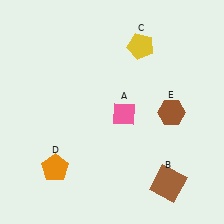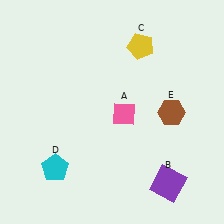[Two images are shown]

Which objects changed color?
B changed from brown to purple. D changed from orange to cyan.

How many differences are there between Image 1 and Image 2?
There are 2 differences between the two images.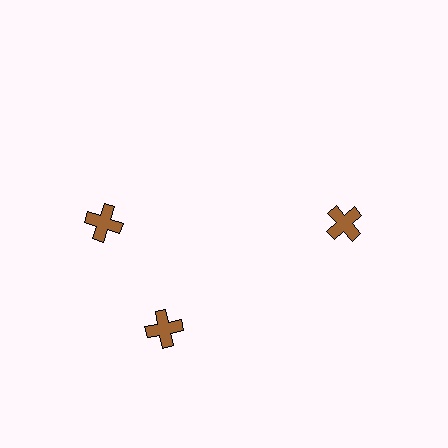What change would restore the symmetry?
The symmetry would be restored by rotating it back into even spacing with its neighbors so that all 3 crosses sit at equal angles and equal distance from the center.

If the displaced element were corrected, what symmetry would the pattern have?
It would have 3-fold rotational symmetry — the pattern would map onto itself every 120 degrees.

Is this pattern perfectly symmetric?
No. The 3 brown crosses are arranged in a ring, but one element near the 11 o'clock position is rotated out of alignment along the ring, breaking the 3-fold rotational symmetry.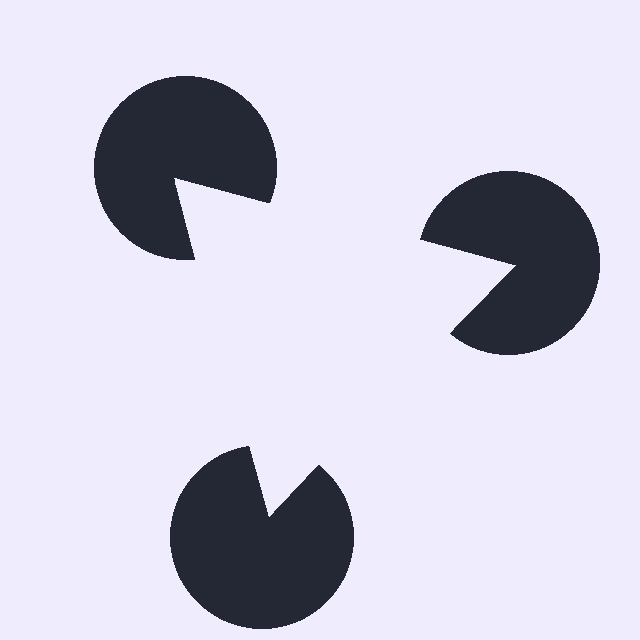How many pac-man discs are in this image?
There are 3 — one at each vertex of the illusory triangle.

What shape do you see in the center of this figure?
An illusory triangle — its edges are inferred from the aligned wedge cuts in the pac-man discs, not physically drawn.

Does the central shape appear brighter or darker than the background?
It typically appears slightly brighter than the background, even though no actual brightness change is drawn.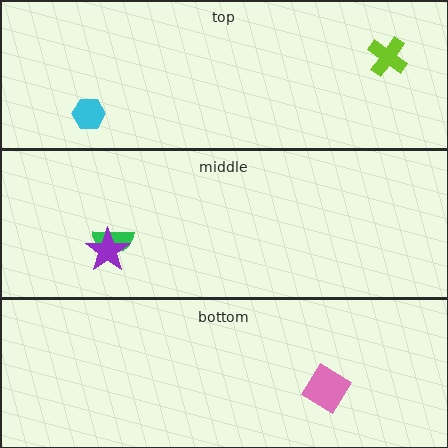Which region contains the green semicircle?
The middle region.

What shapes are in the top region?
The lime cross, the cyan hexagon.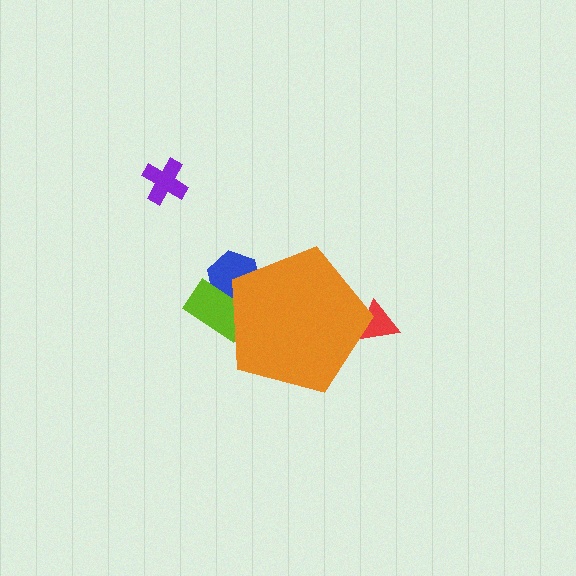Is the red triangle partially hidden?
Yes, the red triangle is partially hidden behind the orange pentagon.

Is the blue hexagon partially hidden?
Yes, the blue hexagon is partially hidden behind the orange pentagon.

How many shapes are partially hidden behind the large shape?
3 shapes are partially hidden.